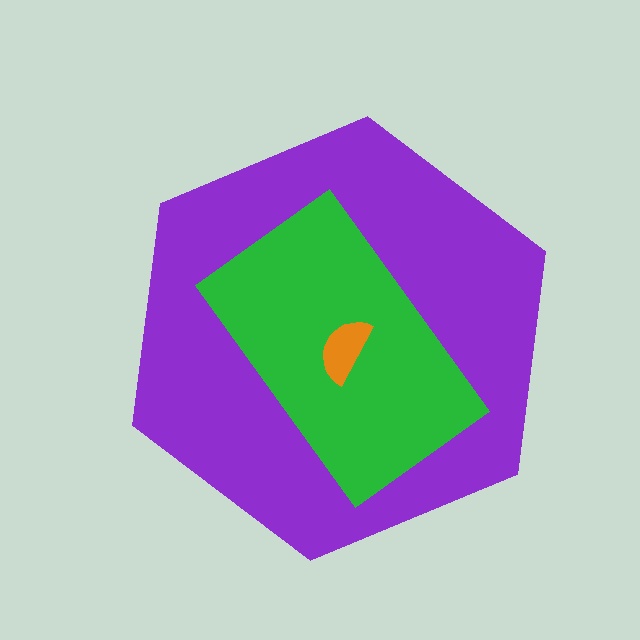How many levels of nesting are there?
3.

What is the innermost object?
The orange semicircle.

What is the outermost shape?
The purple hexagon.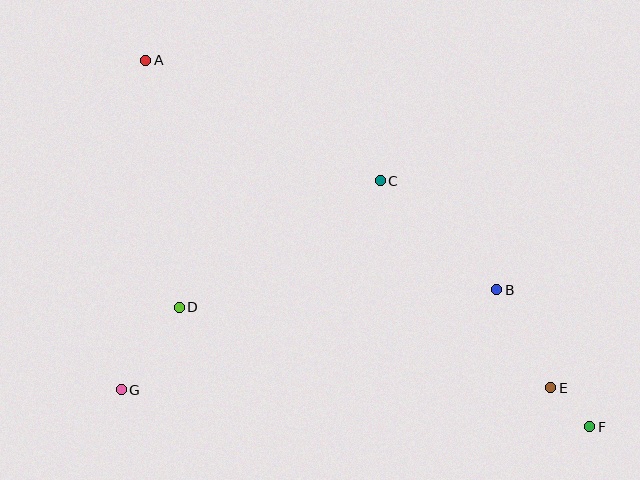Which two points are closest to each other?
Points E and F are closest to each other.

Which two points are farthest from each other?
Points A and F are farthest from each other.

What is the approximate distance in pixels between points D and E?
The distance between D and E is approximately 380 pixels.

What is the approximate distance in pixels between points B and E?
The distance between B and E is approximately 112 pixels.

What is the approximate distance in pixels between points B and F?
The distance between B and F is approximately 166 pixels.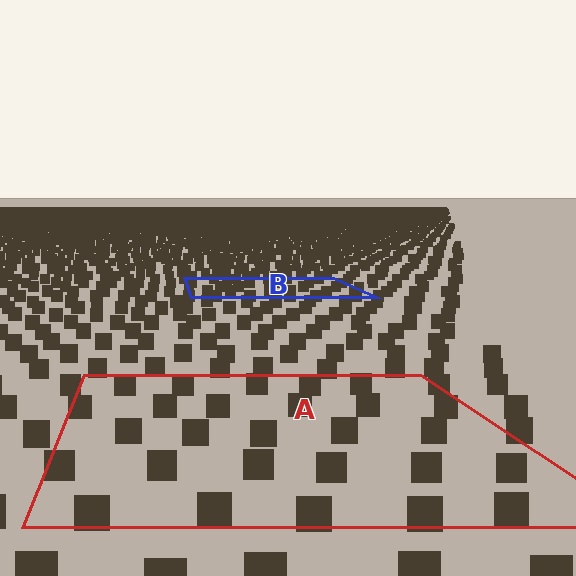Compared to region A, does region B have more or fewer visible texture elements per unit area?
Region B has more texture elements per unit area — they are packed more densely because it is farther away.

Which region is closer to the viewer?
Region A is closer. The texture elements there are larger and more spread out.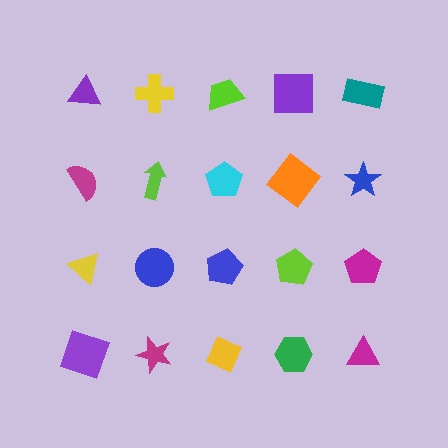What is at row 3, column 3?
A blue pentagon.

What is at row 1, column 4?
A purple square.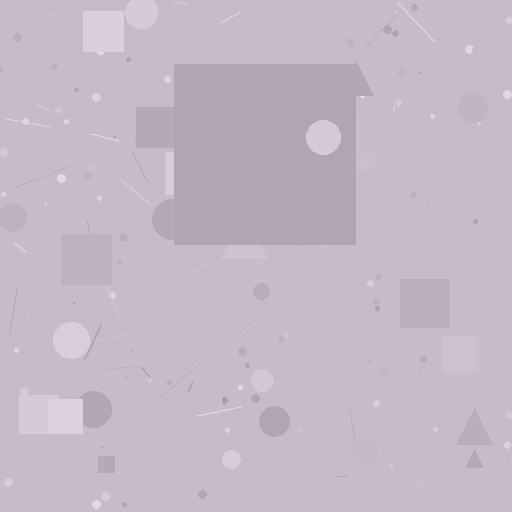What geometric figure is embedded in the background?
A square is embedded in the background.